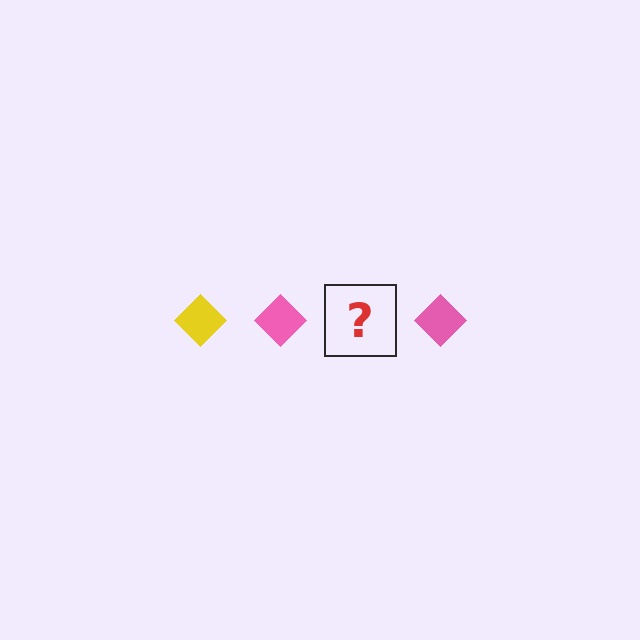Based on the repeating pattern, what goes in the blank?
The blank should be a yellow diamond.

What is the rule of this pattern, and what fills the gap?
The rule is that the pattern cycles through yellow, pink diamonds. The gap should be filled with a yellow diamond.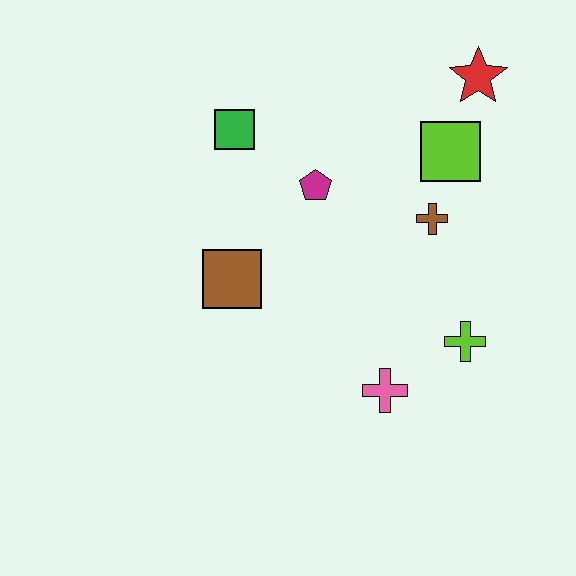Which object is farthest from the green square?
The lime cross is farthest from the green square.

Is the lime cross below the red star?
Yes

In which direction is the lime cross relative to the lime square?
The lime cross is below the lime square.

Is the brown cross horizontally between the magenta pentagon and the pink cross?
No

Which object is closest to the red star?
The lime square is closest to the red star.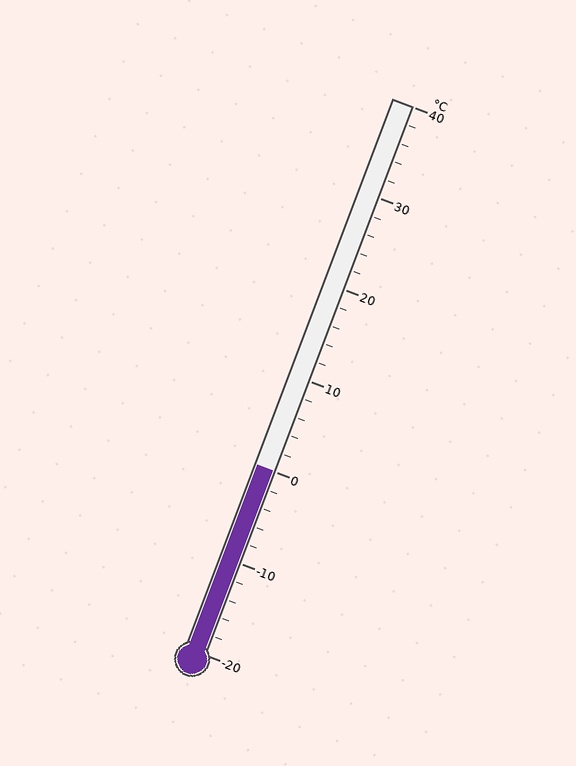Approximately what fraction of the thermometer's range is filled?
The thermometer is filled to approximately 35% of its range.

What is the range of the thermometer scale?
The thermometer scale ranges from -20°C to 40°C.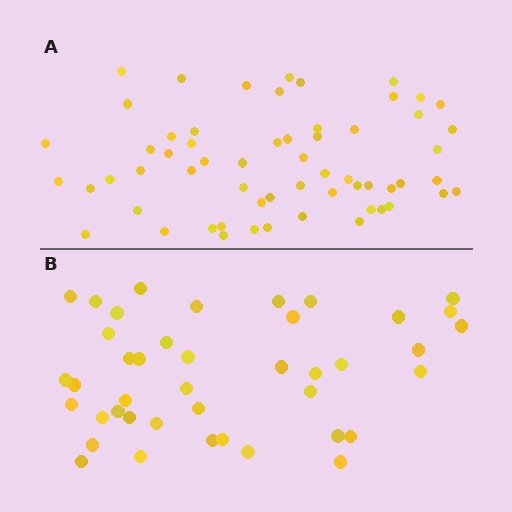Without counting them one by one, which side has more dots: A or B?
Region A (the top region) has more dots.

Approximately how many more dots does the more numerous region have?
Region A has approximately 20 more dots than region B.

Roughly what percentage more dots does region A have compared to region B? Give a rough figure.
About 45% more.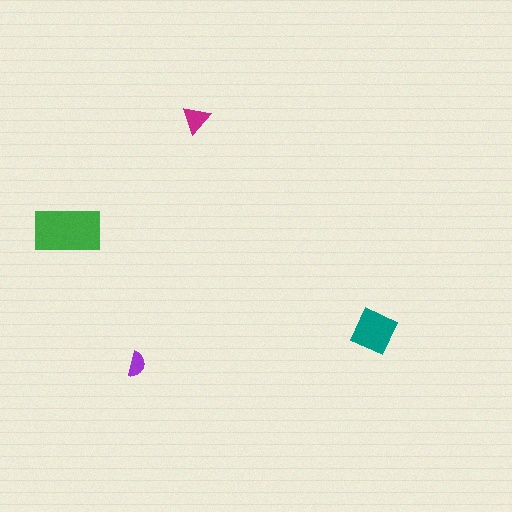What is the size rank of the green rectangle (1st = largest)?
1st.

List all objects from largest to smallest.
The green rectangle, the teal square, the magenta triangle, the purple semicircle.